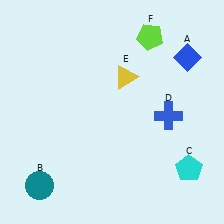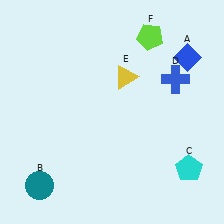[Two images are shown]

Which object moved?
The blue cross (D) moved up.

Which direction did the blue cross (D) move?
The blue cross (D) moved up.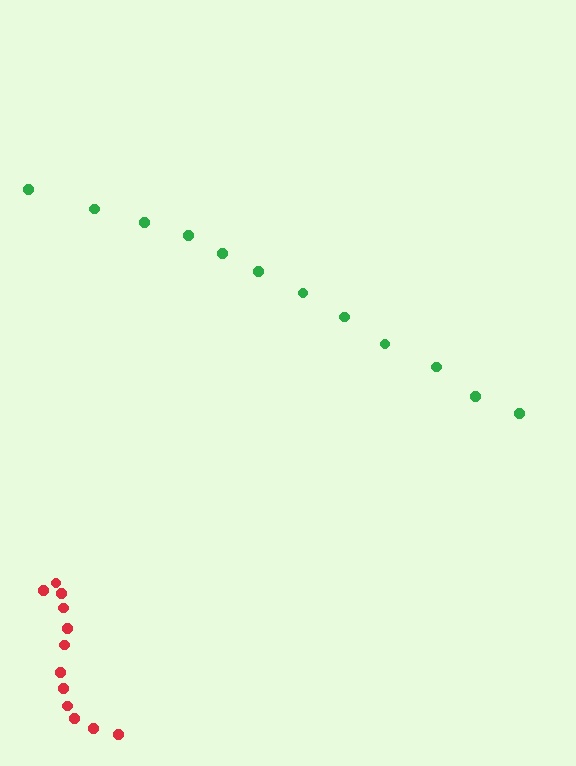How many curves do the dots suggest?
There are 2 distinct paths.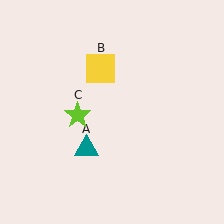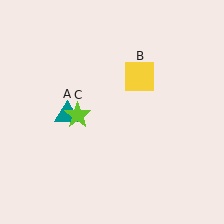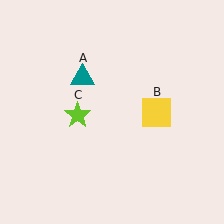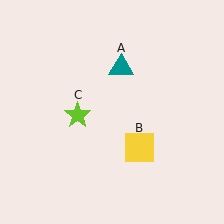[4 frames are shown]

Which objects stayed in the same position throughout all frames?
Lime star (object C) remained stationary.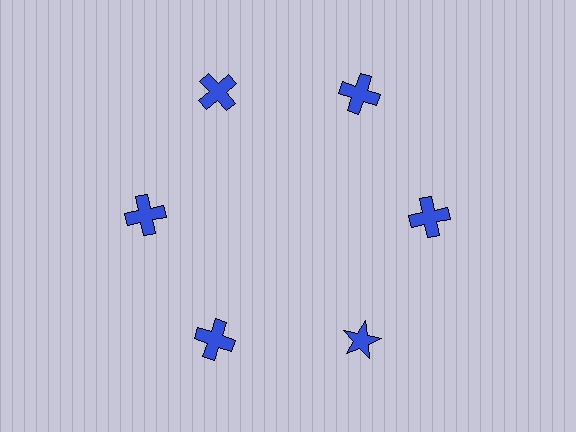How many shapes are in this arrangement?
There are 6 shapes arranged in a ring pattern.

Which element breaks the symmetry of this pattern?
The blue star at roughly the 5 o'clock position breaks the symmetry. All other shapes are blue crosses.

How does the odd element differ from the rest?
It has a different shape: star instead of cross.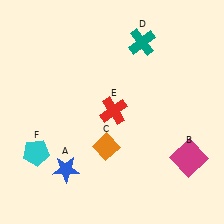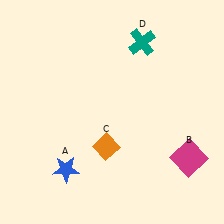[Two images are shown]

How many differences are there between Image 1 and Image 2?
There are 2 differences between the two images.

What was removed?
The red cross (E), the cyan pentagon (F) were removed in Image 2.